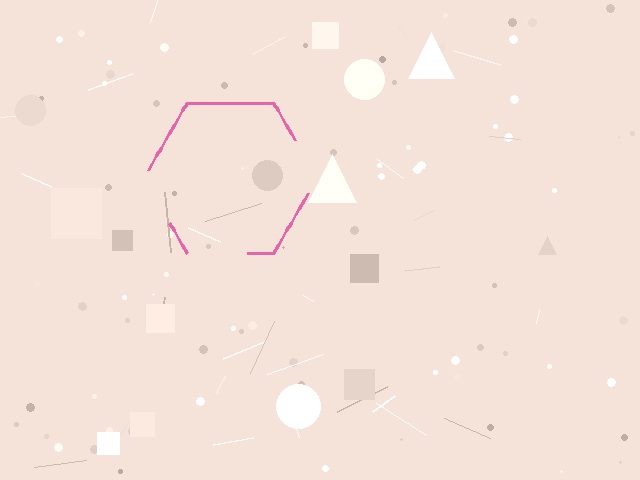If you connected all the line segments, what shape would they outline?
They would outline a hexagon.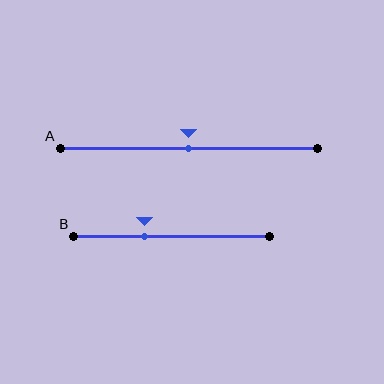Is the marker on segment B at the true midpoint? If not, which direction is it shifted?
No, the marker on segment B is shifted to the left by about 14% of the segment length.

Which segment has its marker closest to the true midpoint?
Segment A has its marker closest to the true midpoint.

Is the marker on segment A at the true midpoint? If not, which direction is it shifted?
Yes, the marker on segment A is at the true midpoint.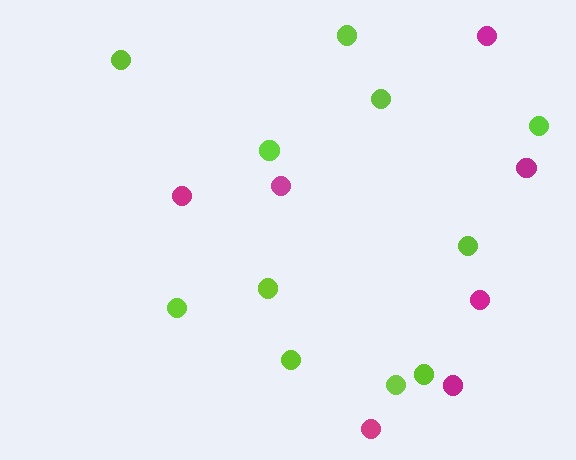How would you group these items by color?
There are 2 groups: one group of lime circles (11) and one group of magenta circles (7).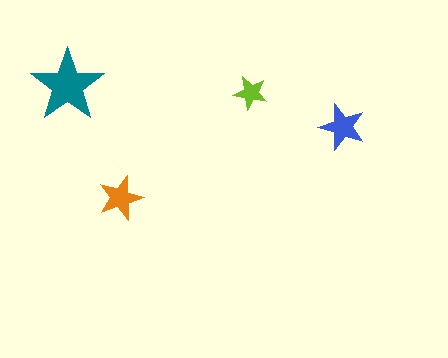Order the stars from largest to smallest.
the teal one, the blue one, the orange one, the lime one.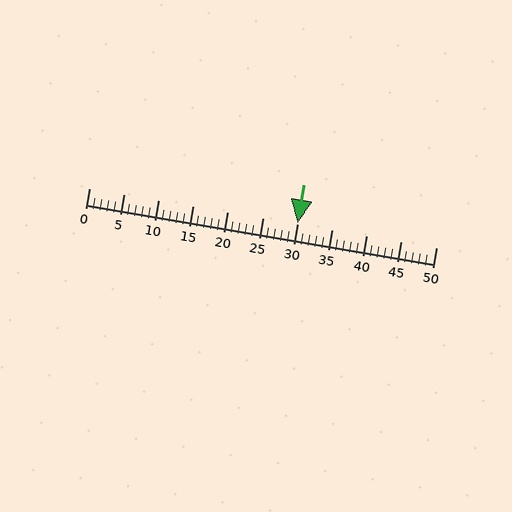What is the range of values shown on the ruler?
The ruler shows values from 0 to 50.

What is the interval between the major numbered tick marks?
The major tick marks are spaced 5 units apart.